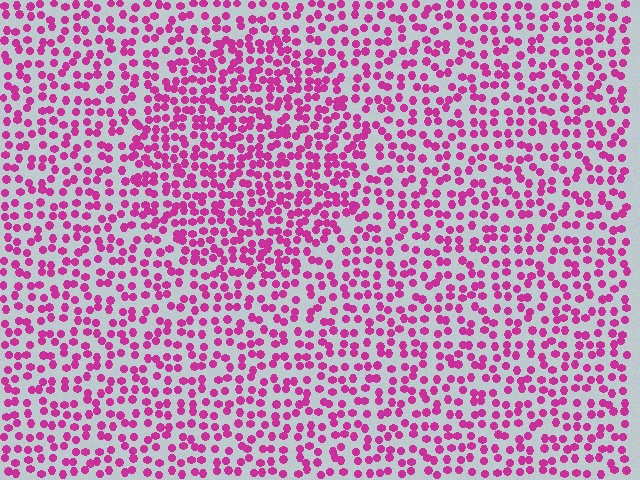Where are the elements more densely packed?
The elements are more densely packed inside the circle boundary.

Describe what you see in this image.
The image contains small magenta elements arranged at two different densities. A circle-shaped region is visible where the elements are more densely packed than the surrounding area.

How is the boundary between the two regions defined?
The boundary is defined by a change in element density (approximately 1.5x ratio). All elements are the same color, size, and shape.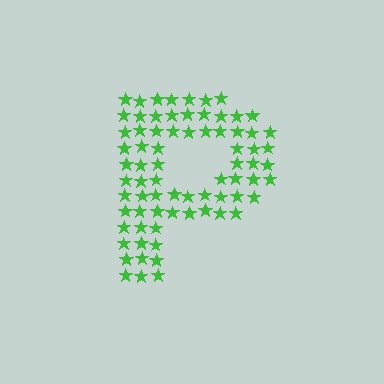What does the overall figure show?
The overall figure shows the letter P.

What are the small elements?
The small elements are stars.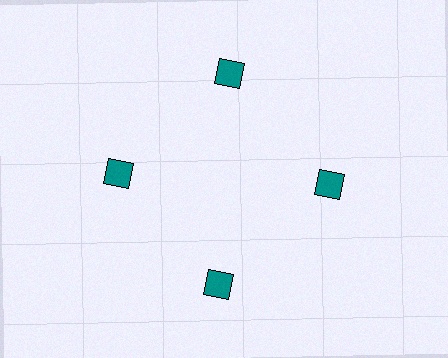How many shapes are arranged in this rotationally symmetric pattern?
There are 4 shapes, arranged in 4 groups of 1.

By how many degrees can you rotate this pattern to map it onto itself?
The pattern maps onto itself every 90 degrees of rotation.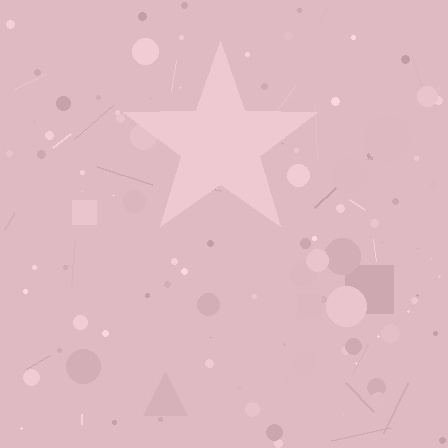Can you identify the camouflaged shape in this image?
The camouflaged shape is a star.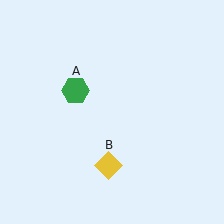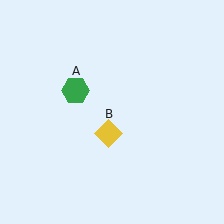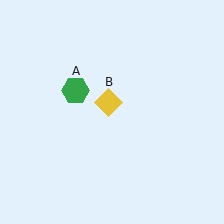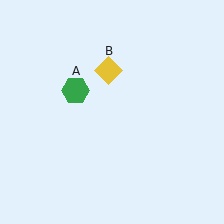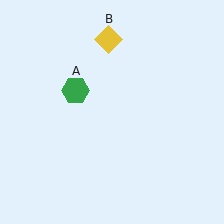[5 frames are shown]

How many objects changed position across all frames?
1 object changed position: yellow diamond (object B).